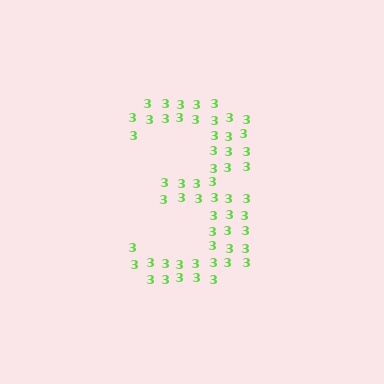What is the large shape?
The large shape is the digit 3.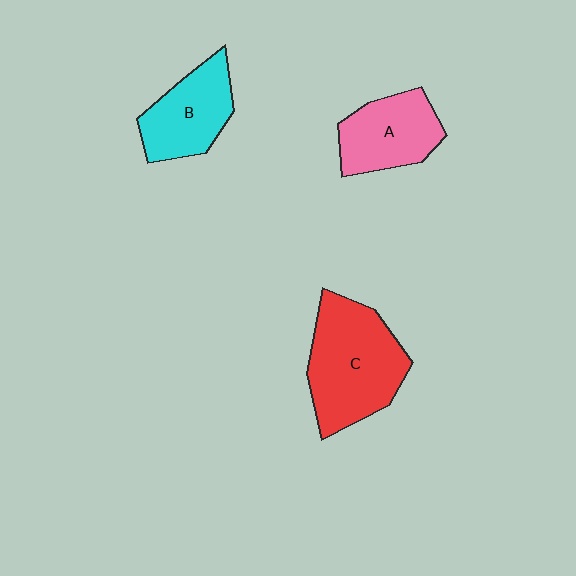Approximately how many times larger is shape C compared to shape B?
Approximately 1.5 times.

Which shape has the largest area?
Shape C (red).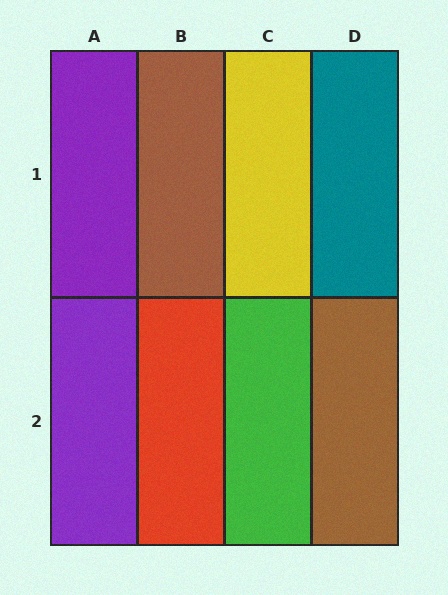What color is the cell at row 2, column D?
Brown.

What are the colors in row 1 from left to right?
Purple, brown, yellow, teal.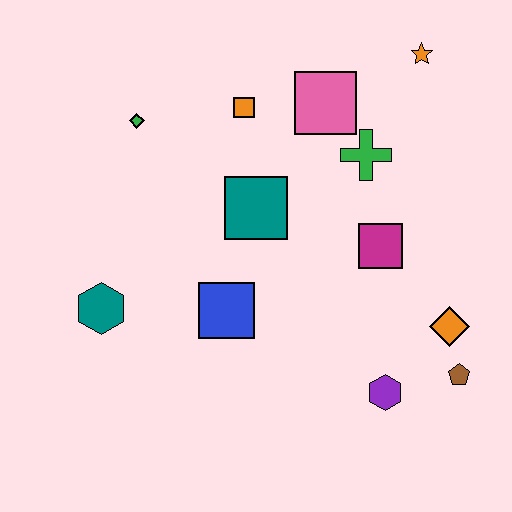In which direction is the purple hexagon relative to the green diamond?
The purple hexagon is below the green diamond.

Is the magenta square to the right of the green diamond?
Yes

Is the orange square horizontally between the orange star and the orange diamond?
No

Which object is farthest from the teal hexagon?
The orange star is farthest from the teal hexagon.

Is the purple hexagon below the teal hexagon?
Yes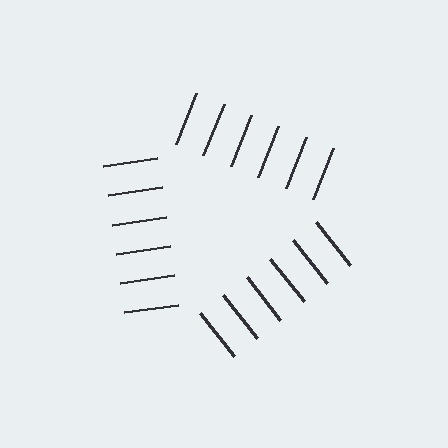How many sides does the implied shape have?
3 sides — the line-ends trace a triangle.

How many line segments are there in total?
18 — 6 along each of the 3 edges.